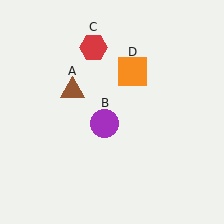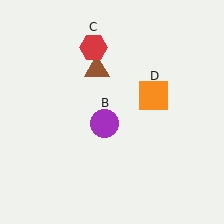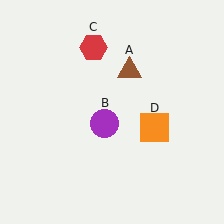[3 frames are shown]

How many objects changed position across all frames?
2 objects changed position: brown triangle (object A), orange square (object D).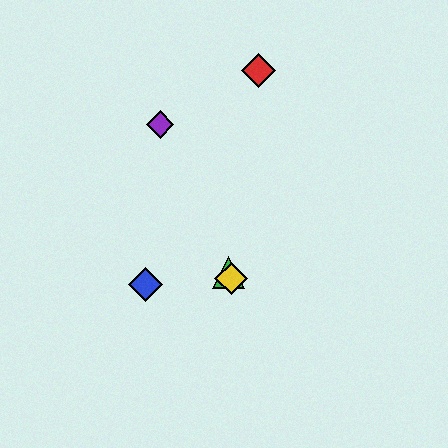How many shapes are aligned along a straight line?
3 shapes (the green triangle, the yellow diamond, the purple diamond) are aligned along a straight line.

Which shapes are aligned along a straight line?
The green triangle, the yellow diamond, the purple diamond are aligned along a straight line.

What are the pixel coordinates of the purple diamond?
The purple diamond is at (160, 125).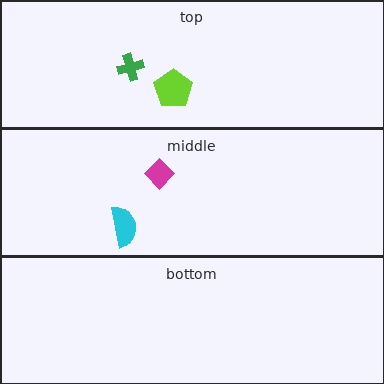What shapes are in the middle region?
The magenta diamond, the cyan semicircle.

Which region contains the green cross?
The top region.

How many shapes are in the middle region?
2.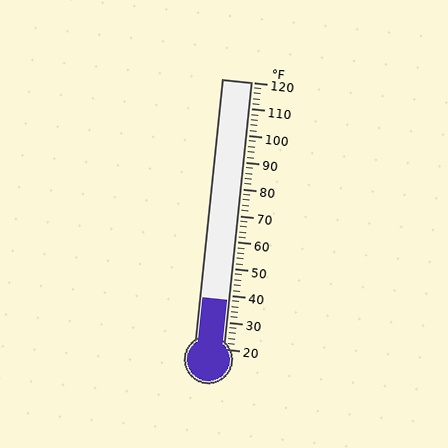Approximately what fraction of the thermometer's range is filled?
The thermometer is filled to approximately 20% of its range.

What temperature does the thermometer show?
The thermometer shows approximately 38°F.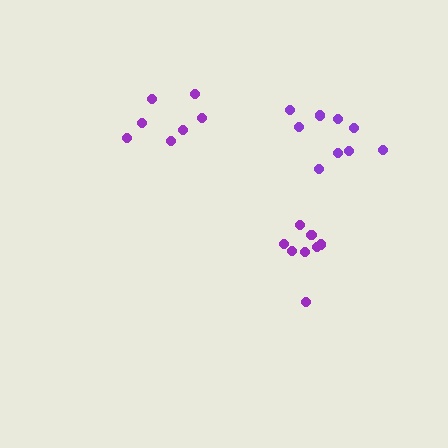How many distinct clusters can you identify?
There are 3 distinct clusters.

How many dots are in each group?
Group 1: 7 dots, Group 2: 9 dots, Group 3: 8 dots (24 total).